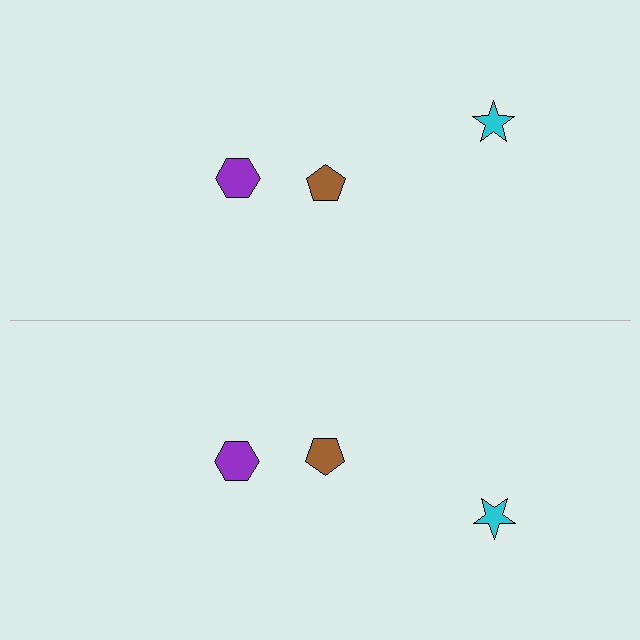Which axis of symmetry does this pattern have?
The pattern has a horizontal axis of symmetry running through the center of the image.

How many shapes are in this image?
There are 6 shapes in this image.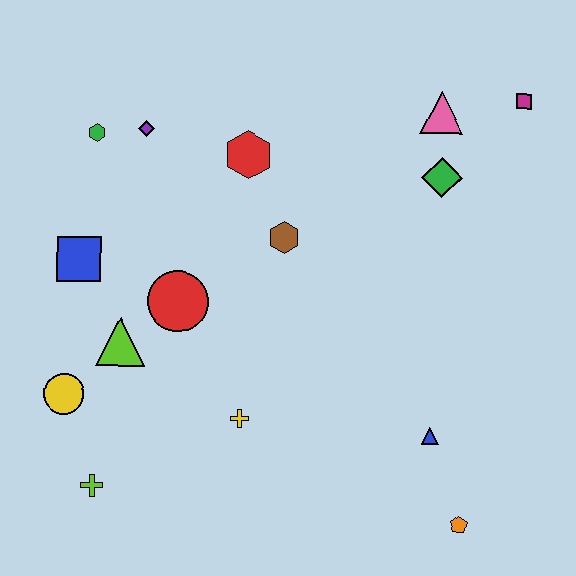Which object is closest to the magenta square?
The pink triangle is closest to the magenta square.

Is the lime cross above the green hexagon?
No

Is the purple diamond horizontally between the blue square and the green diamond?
Yes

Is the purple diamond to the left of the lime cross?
No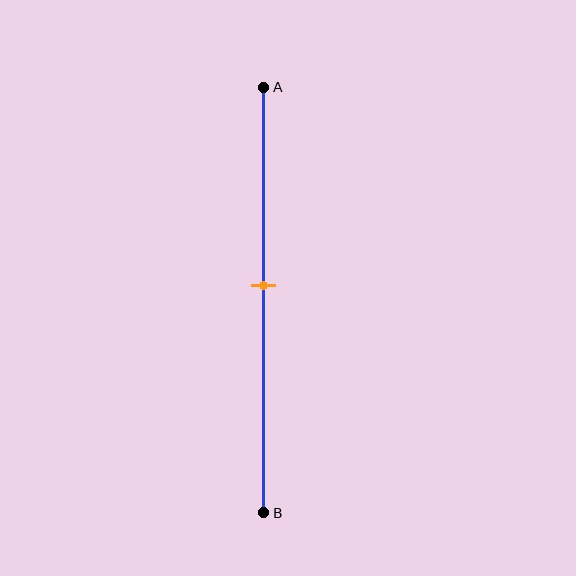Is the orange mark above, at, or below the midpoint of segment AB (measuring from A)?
The orange mark is above the midpoint of segment AB.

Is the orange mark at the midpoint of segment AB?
No, the mark is at about 45% from A, not at the 50% midpoint.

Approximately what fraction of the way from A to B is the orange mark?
The orange mark is approximately 45% of the way from A to B.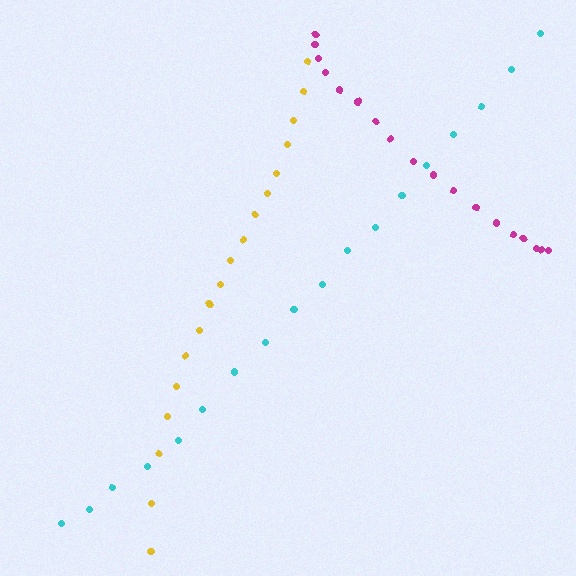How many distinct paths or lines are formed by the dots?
There are 3 distinct paths.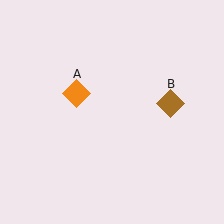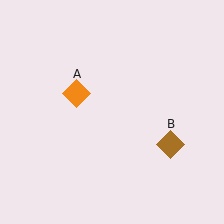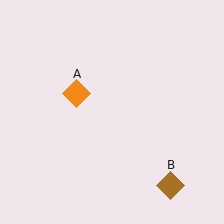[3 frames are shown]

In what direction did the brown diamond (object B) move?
The brown diamond (object B) moved down.